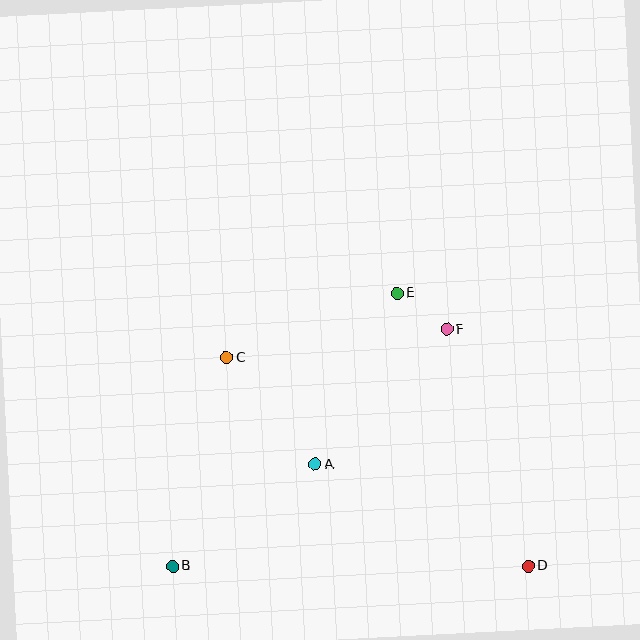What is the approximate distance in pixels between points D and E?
The distance between D and E is approximately 303 pixels.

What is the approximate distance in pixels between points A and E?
The distance between A and E is approximately 190 pixels.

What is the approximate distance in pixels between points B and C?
The distance between B and C is approximately 215 pixels.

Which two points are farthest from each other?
Points C and D are farthest from each other.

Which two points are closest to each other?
Points E and F are closest to each other.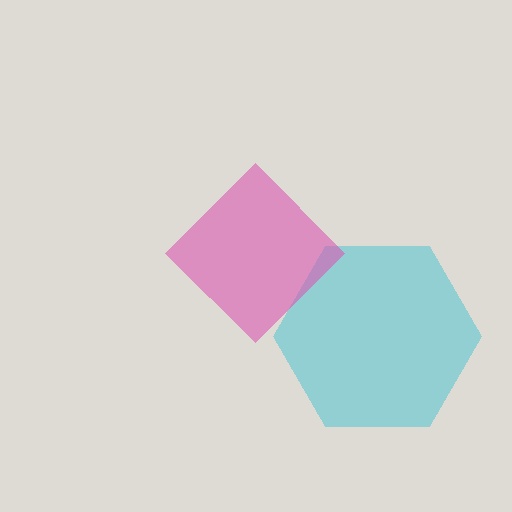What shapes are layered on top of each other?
The layered shapes are: a cyan hexagon, a pink diamond.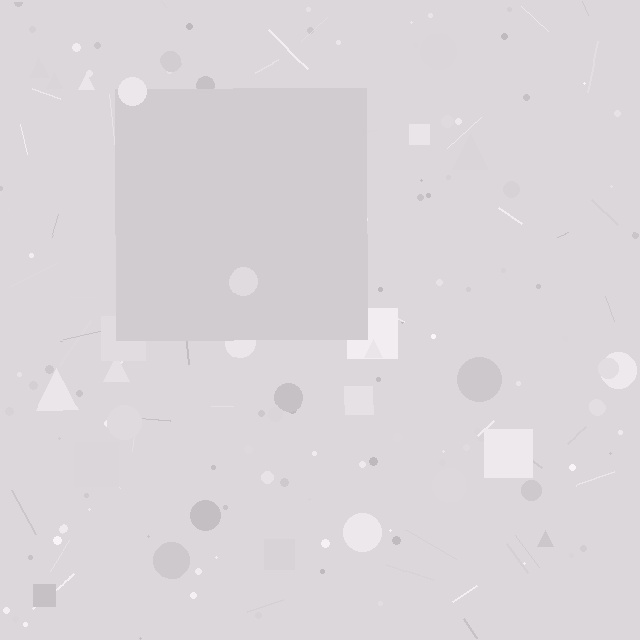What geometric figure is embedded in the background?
A square is embedded in the background.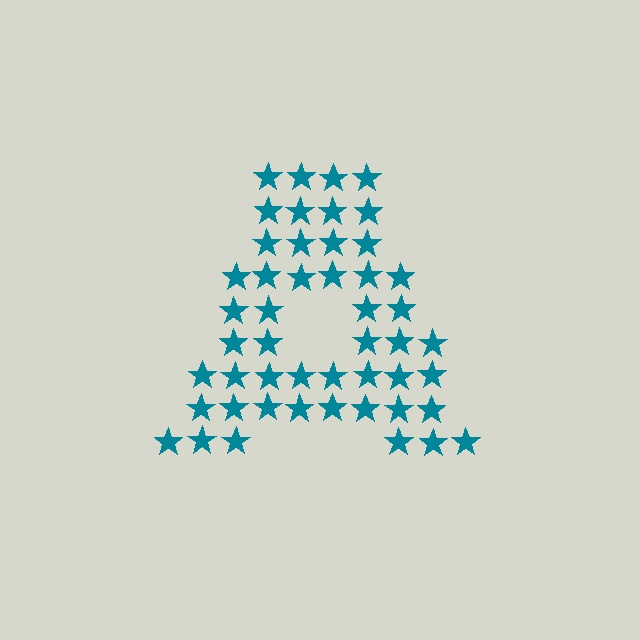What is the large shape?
The large shape is the letter A.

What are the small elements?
The small elements are stars.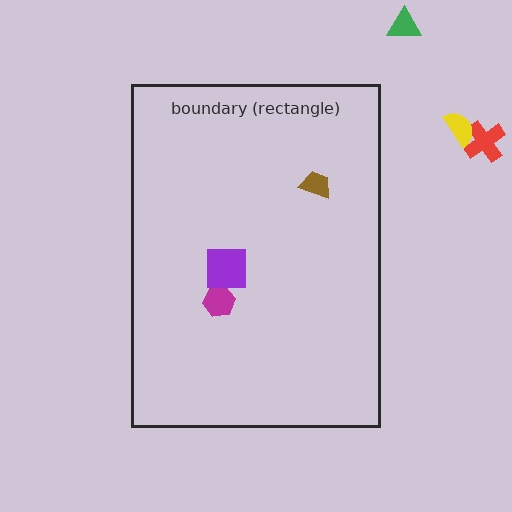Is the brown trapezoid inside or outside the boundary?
Inside.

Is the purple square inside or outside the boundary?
Inside.